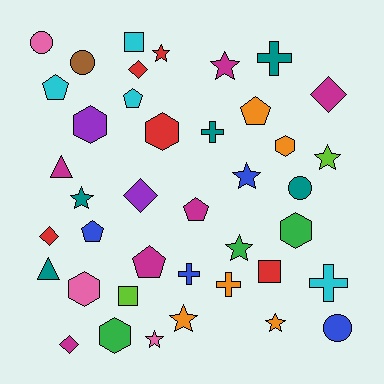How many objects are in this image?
There are 40 objects.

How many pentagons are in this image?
There are 6 pentagons.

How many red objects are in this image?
There are 5 red objects.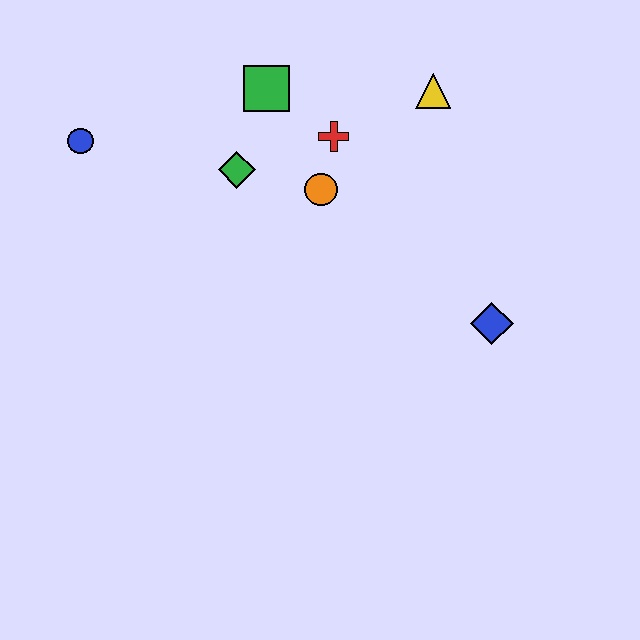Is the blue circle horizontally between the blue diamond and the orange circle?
No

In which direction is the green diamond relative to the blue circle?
The green diamond is to the right of the blue circle.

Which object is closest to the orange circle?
The red cross is closest to the orange circle.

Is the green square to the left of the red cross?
Yes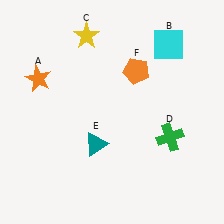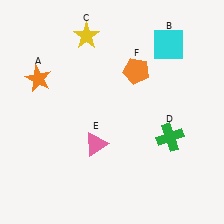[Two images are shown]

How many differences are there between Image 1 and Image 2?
There is 1 difference between the two images.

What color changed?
The triangle (E) changed from teal in Image 1 to pink in Image 2.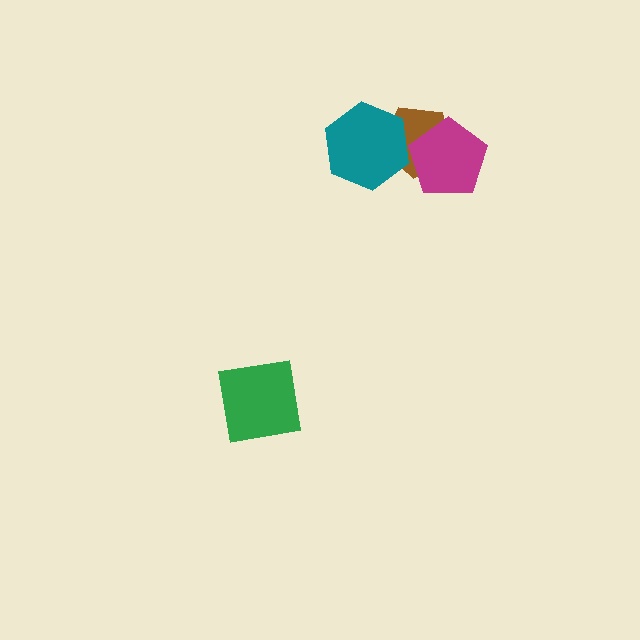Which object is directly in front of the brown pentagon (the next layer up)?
The teal hexagon is directly in front of the brown pentagon.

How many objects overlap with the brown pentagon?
2 objects overlap with the brown pentagon.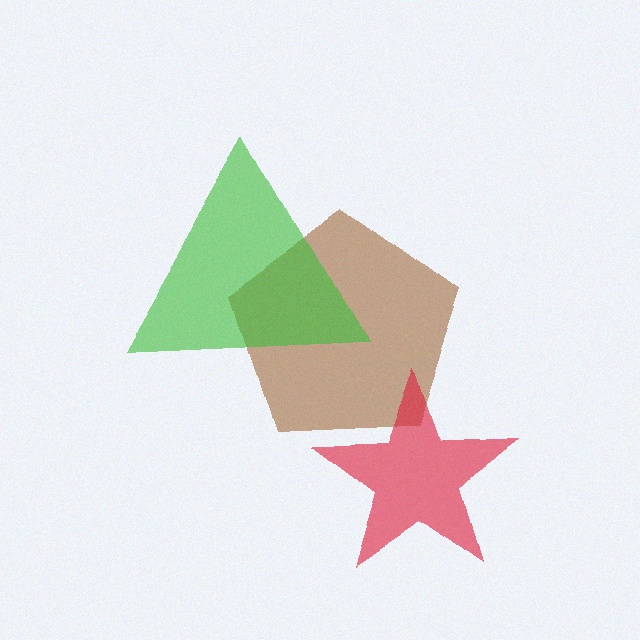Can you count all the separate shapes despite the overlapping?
Yes, there are 3 separate shapes.